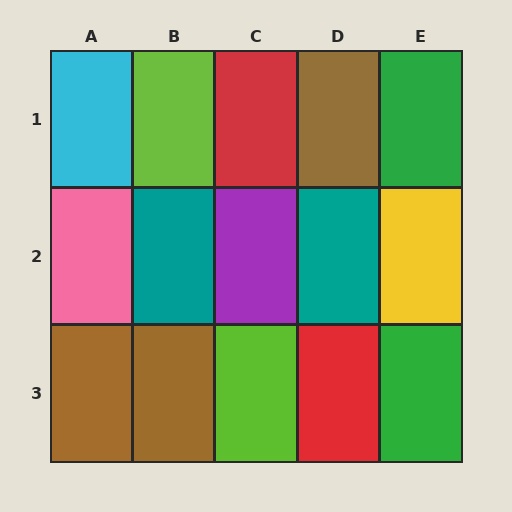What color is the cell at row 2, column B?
Teal.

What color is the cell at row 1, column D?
Brown.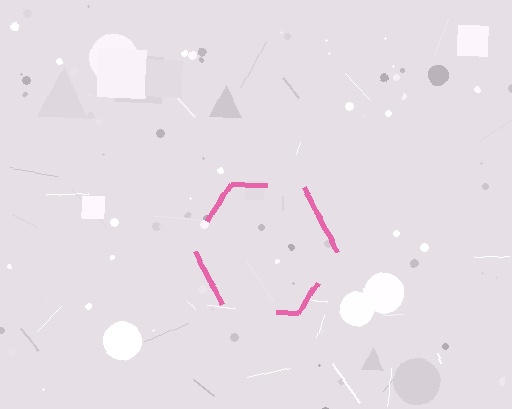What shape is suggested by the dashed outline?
The dashed outline suggests a hexagon.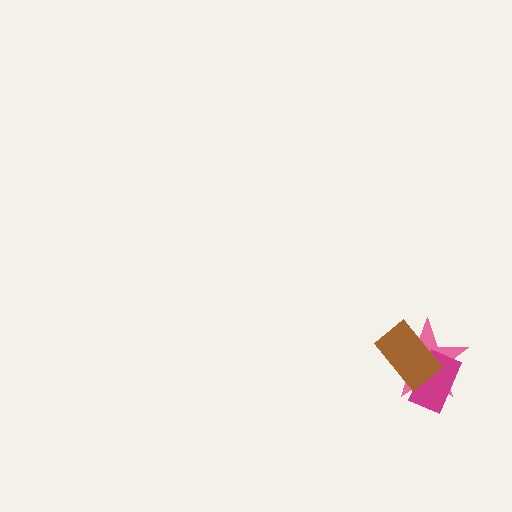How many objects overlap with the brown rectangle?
2 objects overlap with the brown rectangle.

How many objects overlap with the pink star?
2 objects overlap with the pink star.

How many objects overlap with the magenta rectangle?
2 objects overlap with the magenta rectangle.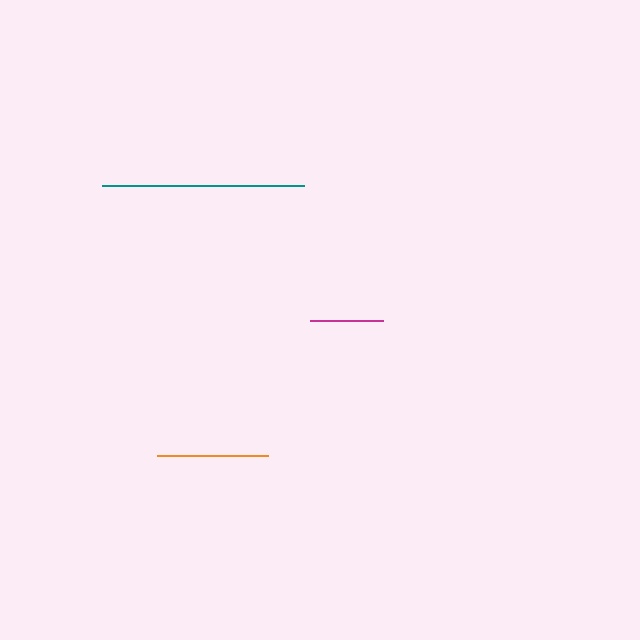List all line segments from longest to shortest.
From longest to shortest: teal, orange, magenta.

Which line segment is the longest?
The teal line is the longest at approximately 202 pixels.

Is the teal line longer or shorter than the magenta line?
The teal line is longer than the magenta line.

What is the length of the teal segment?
The teal segment is approximately 202 pixels long.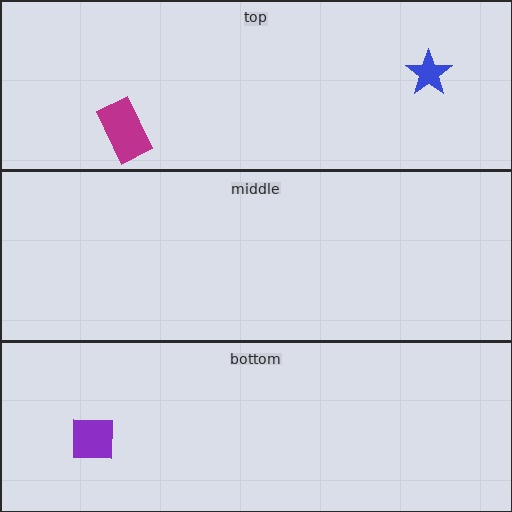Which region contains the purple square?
The bottom region.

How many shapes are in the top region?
2.